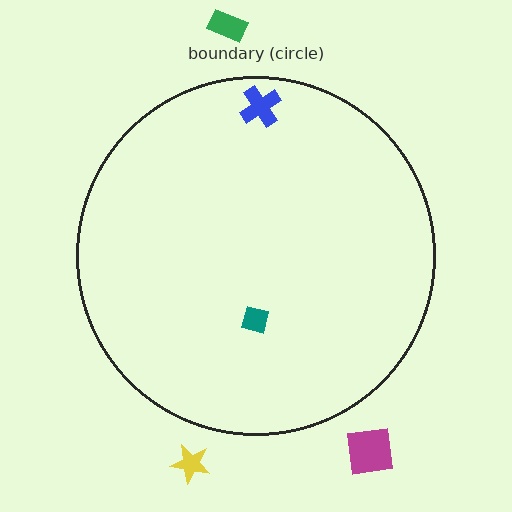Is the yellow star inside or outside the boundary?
Outside.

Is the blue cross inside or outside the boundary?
Inside.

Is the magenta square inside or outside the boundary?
Outside.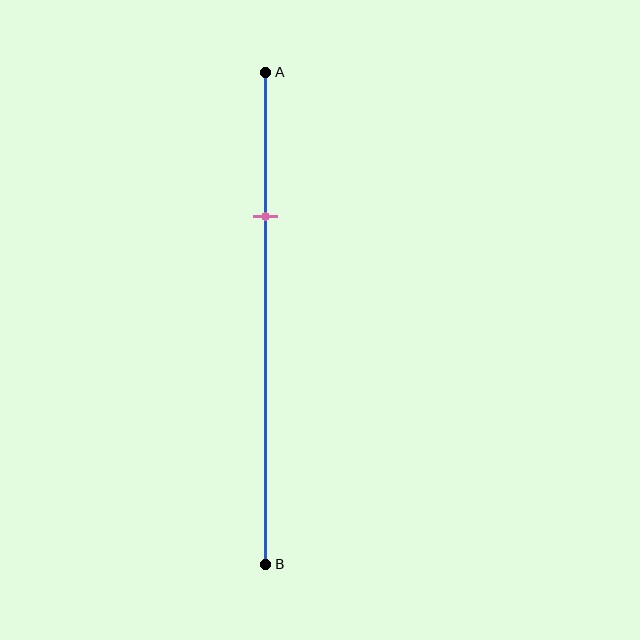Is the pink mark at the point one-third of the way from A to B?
No, the mark is at about 30% from A, not at the 33% one-third point.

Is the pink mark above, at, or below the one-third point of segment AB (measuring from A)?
The pink mark is above the one-third point of segment AB.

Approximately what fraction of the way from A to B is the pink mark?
The pink mark is approximately 30% of the way from A to B.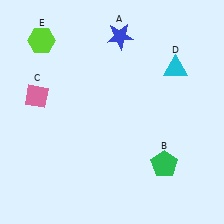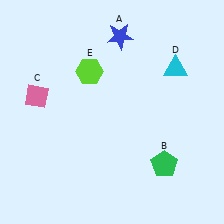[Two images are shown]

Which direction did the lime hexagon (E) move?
The lime hexagon (E) moved right.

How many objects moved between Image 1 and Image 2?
1 object moved between the two images.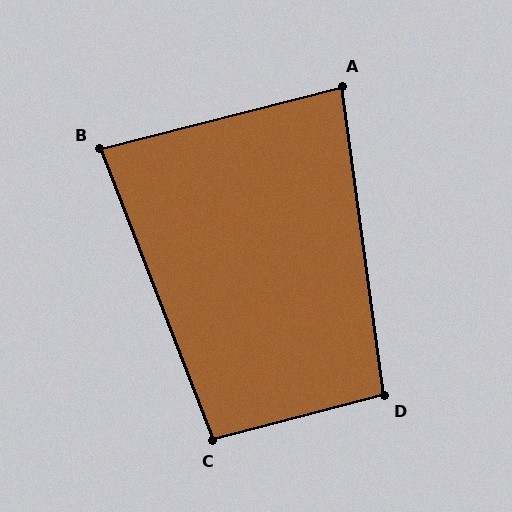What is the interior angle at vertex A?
Approximately 84 degrees (acute).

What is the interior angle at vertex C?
Approximately 96 degrees (obtuse).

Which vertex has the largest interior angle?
D, at approximately 97 degrees.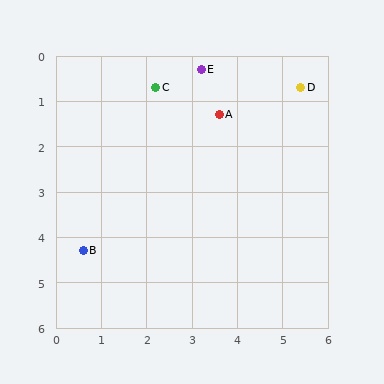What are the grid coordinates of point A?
Point A is at approximately (3.6, 1.3).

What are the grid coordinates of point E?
Point E is at approximately (3.2, 0.3).